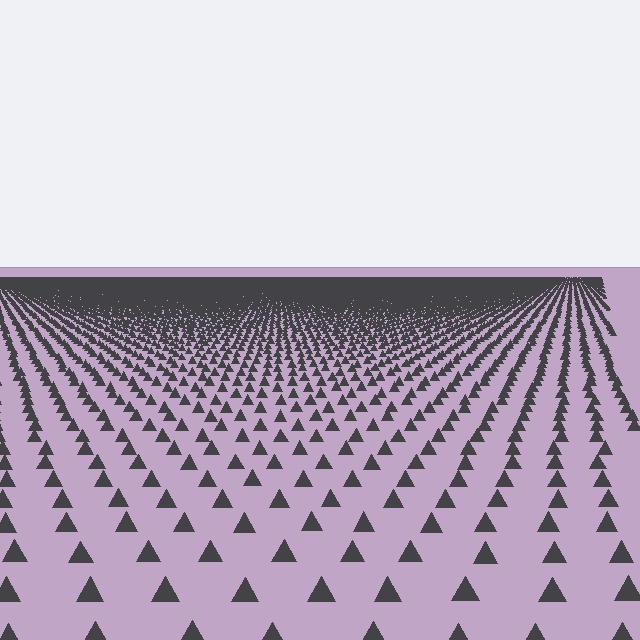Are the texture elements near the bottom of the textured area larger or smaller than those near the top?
Larger. Near the bottom, elements are closer to the viewer and appear at a bigger on-screen size.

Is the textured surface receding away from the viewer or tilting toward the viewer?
The surface is receding away from the viewer. Texture elements get smaller and denser toward the top.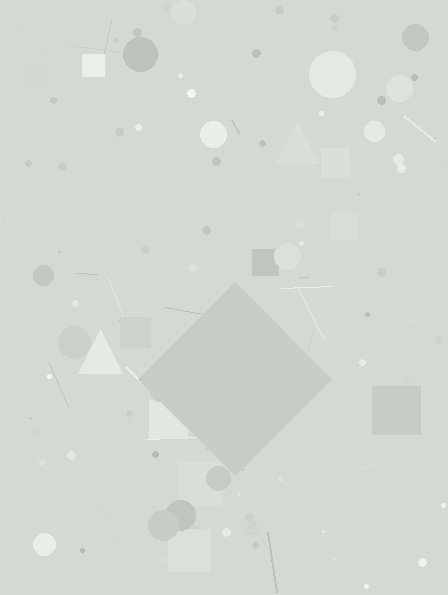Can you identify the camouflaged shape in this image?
The camouflaged shape is a diamond.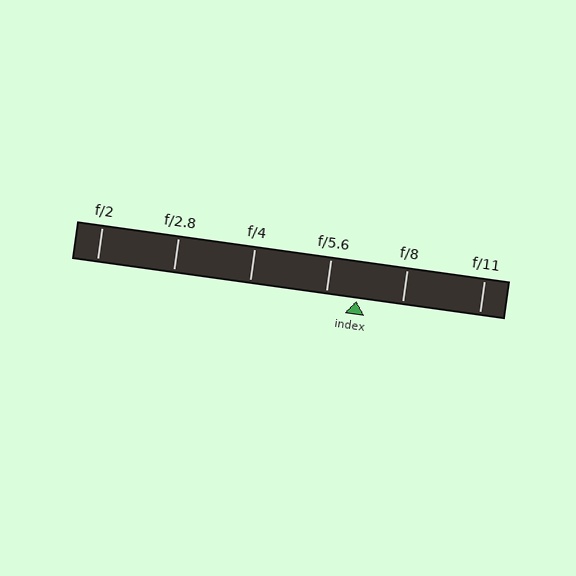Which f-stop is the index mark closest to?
The index mark is closest to f/5.6.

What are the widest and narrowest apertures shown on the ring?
The widest aperture shown is f/2 and the narrowest is f/11.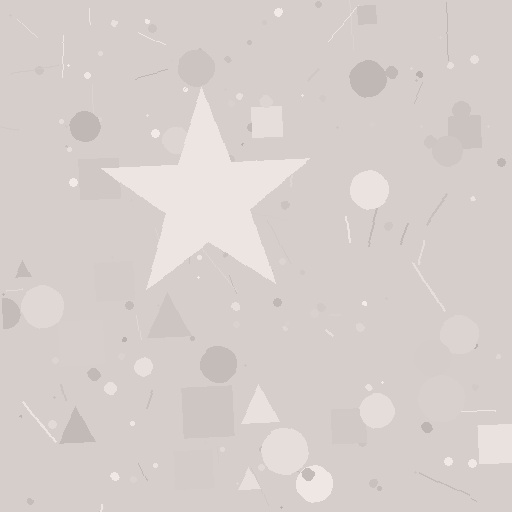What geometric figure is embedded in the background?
A star is embedded in the background.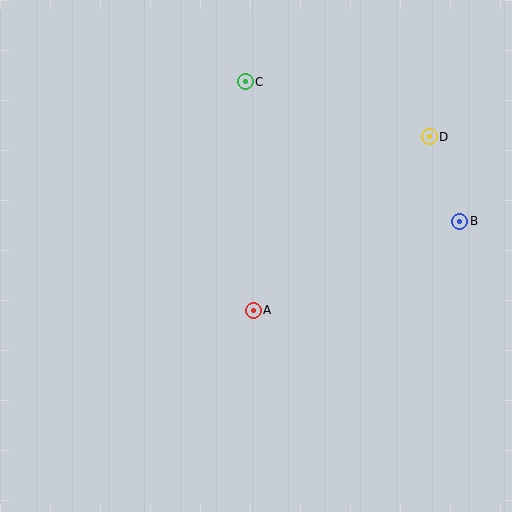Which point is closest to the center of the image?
Point A at (253, 310) is closest to the center.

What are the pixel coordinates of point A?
Point A is at (253, 310).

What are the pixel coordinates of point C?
Point C is at (245, 82).